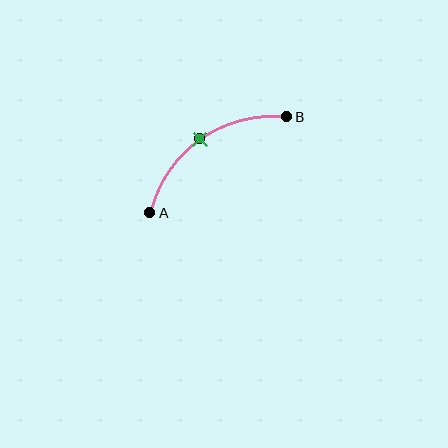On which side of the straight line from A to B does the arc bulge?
The arc bulges above and to the left of the straight line connecting A and B.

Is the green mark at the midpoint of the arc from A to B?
Yes. The green mark lies on the arc at equal arc-length from both A and B — it is the arc midpoint.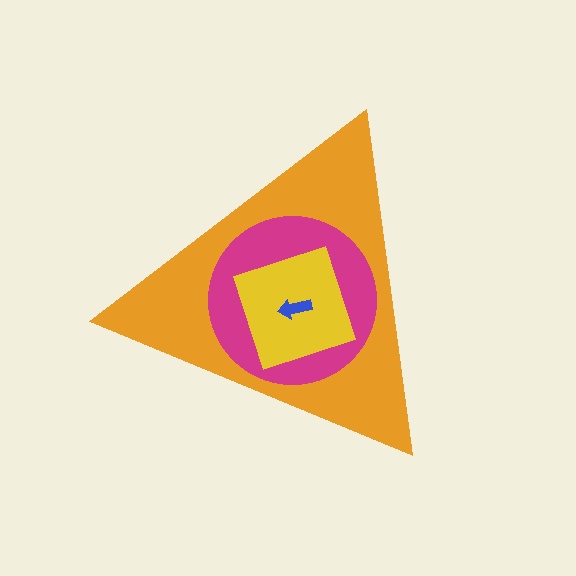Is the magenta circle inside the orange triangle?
Yes.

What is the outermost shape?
The orange triangle.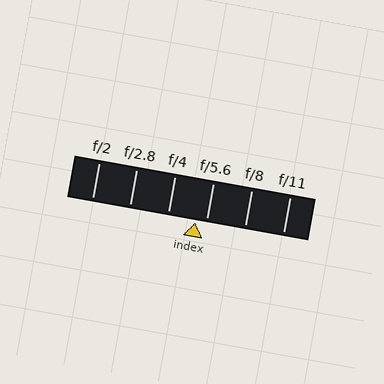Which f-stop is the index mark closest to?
The index mark is closest to f/5.6.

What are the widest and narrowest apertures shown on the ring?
The widest aperture shown is f/2 and the narrowest is f/11.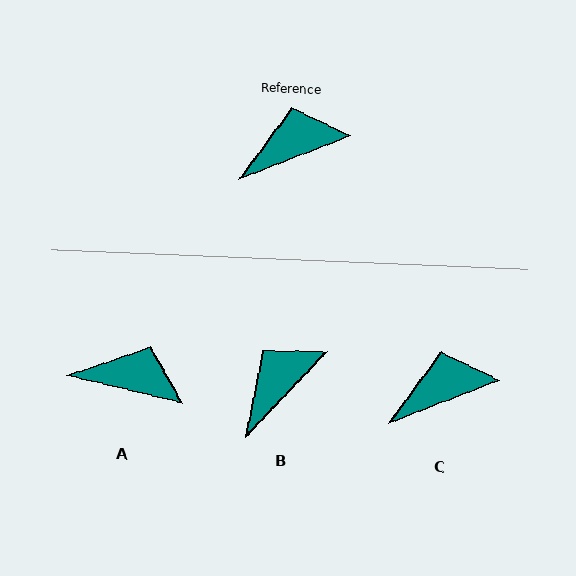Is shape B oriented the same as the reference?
No, it is off by about 25 degrees.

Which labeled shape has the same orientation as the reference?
C.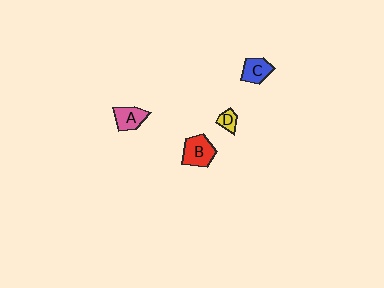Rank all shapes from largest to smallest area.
From largest to smallest: B (red), A (pink), C (blue), D (yellow).